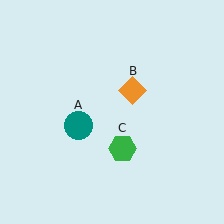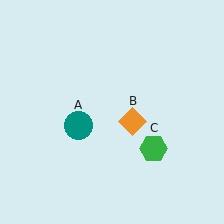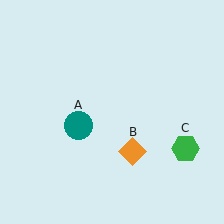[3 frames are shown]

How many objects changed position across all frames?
2 objects changed position: orange diamond (object B), green hexagon (object C).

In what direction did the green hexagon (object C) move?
The green hexagon (object C) moved right.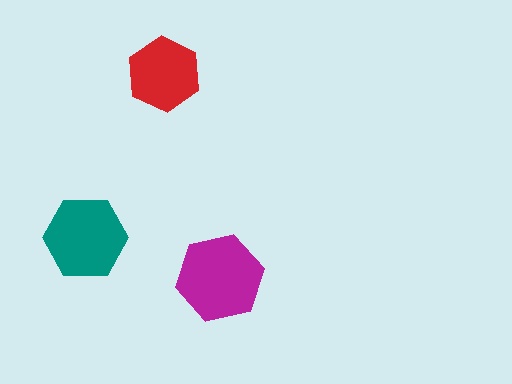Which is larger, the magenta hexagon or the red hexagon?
The magenta one.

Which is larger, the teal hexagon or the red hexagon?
The teal one.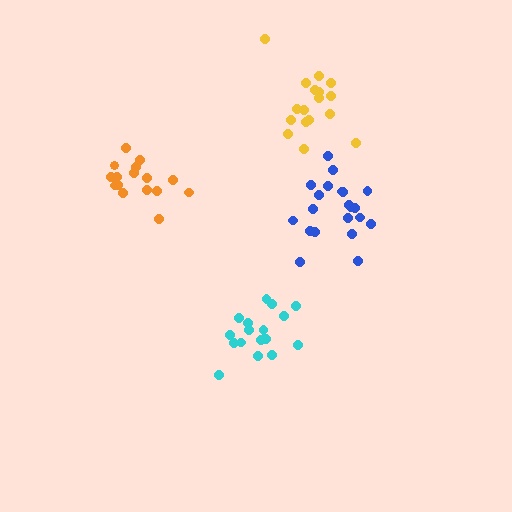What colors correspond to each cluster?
The clusters are colored: cyan, yellow, orange, blue.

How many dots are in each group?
Group 1: 18 dots, Group 2: 18 dots, Group 3: 16 dots, Group 4: 21 dots (73 total).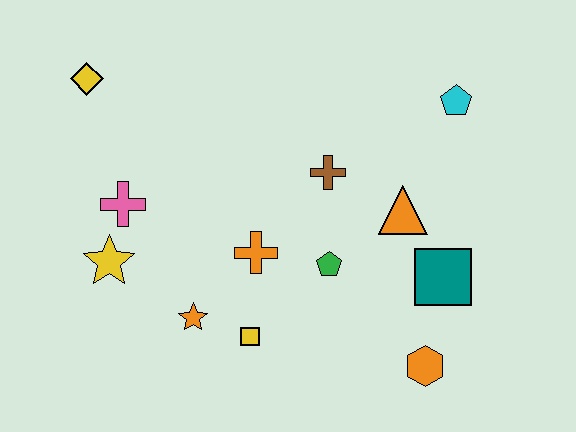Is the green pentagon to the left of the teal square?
Yes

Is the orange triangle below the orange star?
No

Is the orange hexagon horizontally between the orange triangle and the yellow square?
No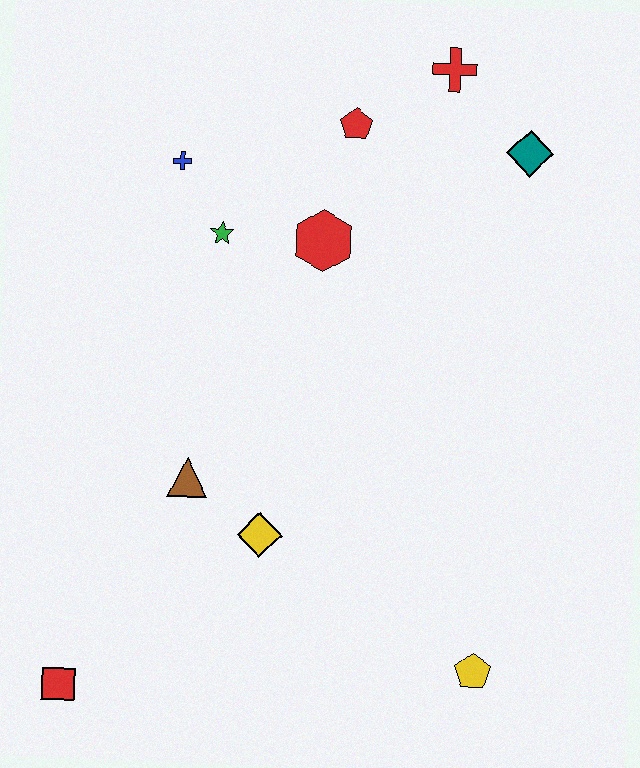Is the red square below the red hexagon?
Yes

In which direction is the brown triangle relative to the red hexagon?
The brown triangle is below the red hexagon.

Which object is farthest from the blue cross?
The yellow pentagon is farthest from the blue cross.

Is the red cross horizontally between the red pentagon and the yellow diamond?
No